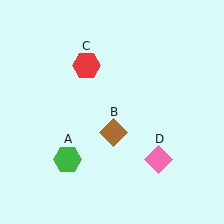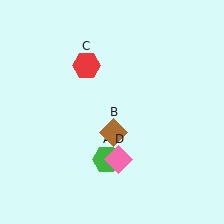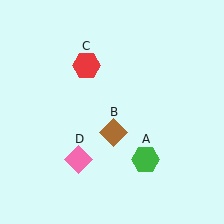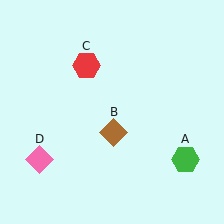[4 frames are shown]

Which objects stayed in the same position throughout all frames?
Brown diamond (object B) and red hexagon (object C) remained stationary.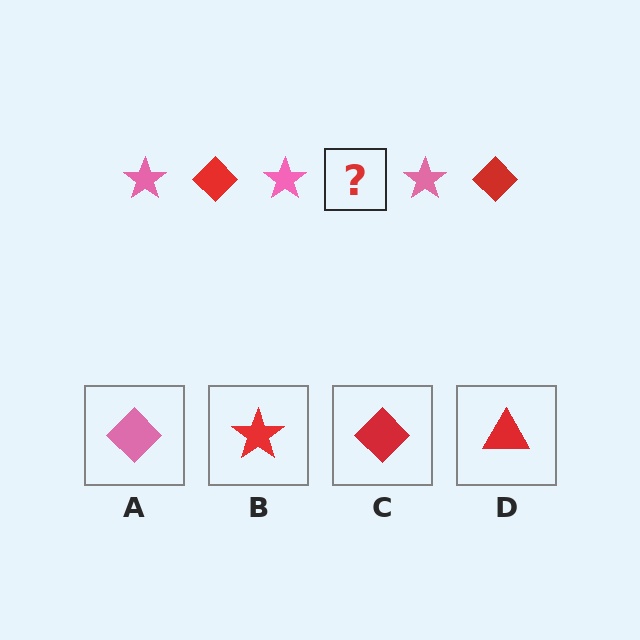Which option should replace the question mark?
Option C.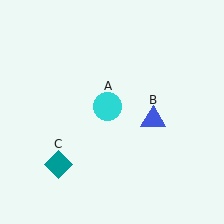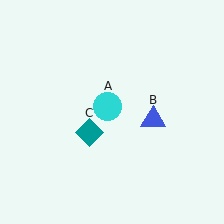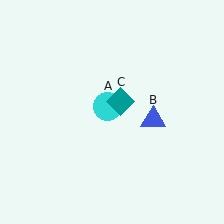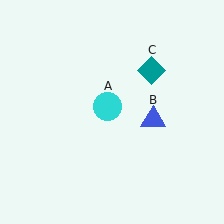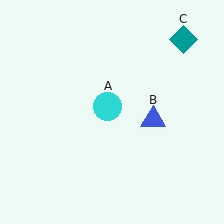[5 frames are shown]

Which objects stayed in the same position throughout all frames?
Cyan circle (object A) and blue triangle (object B) remained stationary.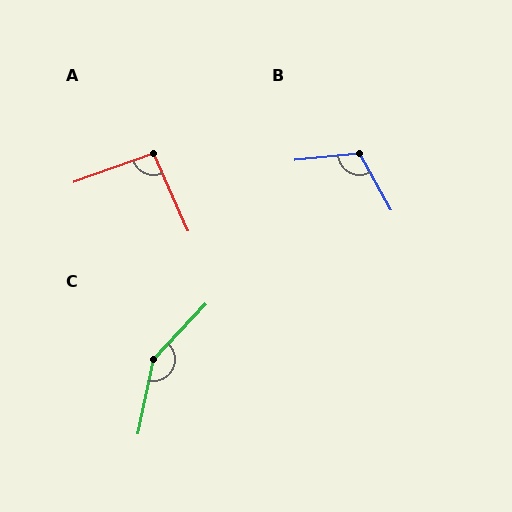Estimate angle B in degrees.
Approximately 113 degrees.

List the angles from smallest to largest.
A (94°), B (113°), C (148°).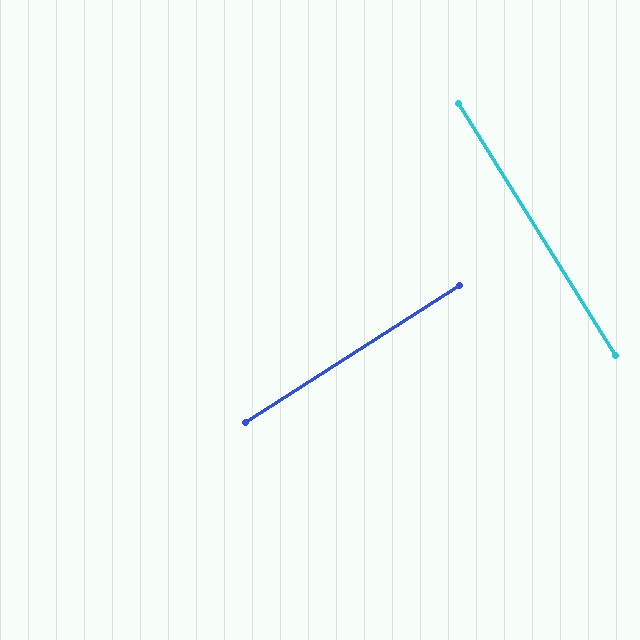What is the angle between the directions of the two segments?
Approximately 89 degrees.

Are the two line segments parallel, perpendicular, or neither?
Perpendicular — they meet at approximately 89°.